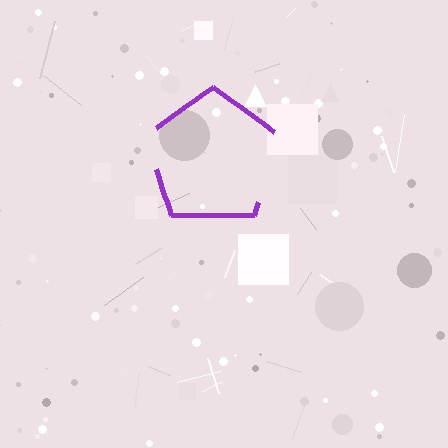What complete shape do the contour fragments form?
The contour fragments form a pentagon.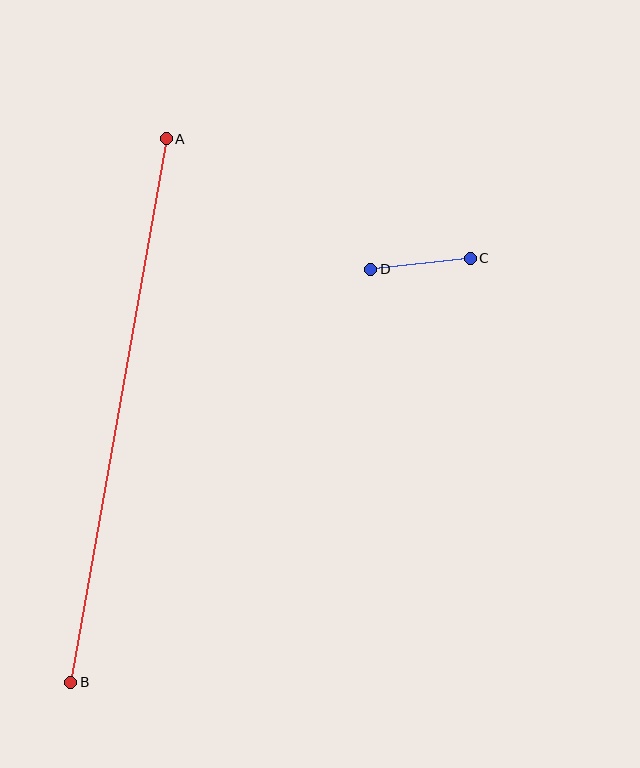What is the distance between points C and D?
The distance is approximately 100 pixels.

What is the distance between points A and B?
The distance is approximately 552 pixels.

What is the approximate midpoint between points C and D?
The midpoint is at approximately (421, 264) pixels.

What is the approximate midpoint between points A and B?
The midpoint is at approximately (118, 411) pixels.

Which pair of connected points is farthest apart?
Points A and B are farthest apart.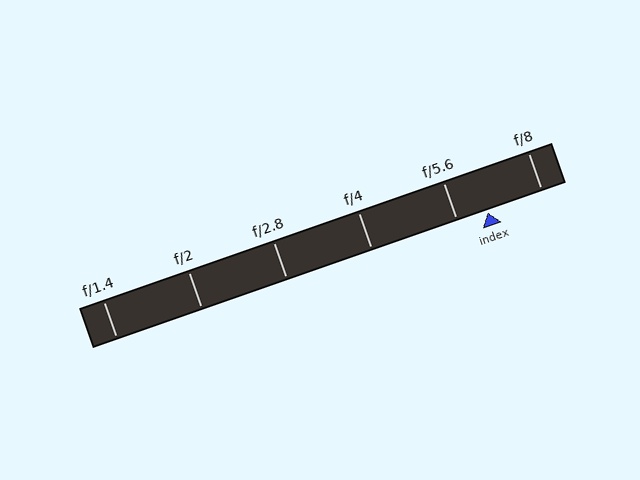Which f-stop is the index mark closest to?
The index mark is closest to f/5.6.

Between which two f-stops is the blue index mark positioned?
The index mark is between f/5.6 and f/8.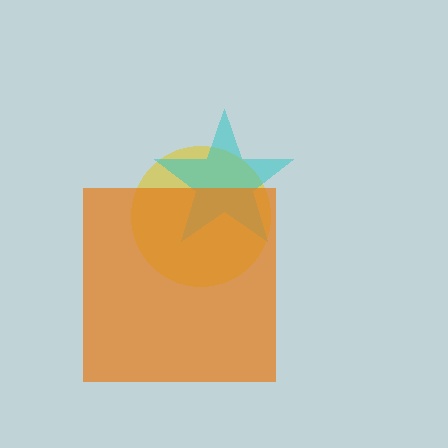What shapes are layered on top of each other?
The layered shapes are: a yellow circle, a cyan star, an orange square.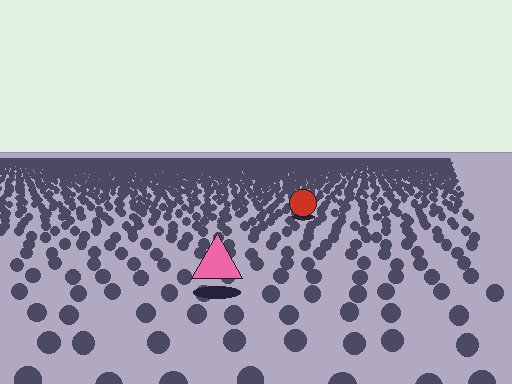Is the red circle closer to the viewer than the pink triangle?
No. The pink triangle is closer — you can tell from the texture gradient: the ground texture is coarser near it.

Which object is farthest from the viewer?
The red circle is farthest from the viewer. It appears smaller and the ground texture around it is denser.